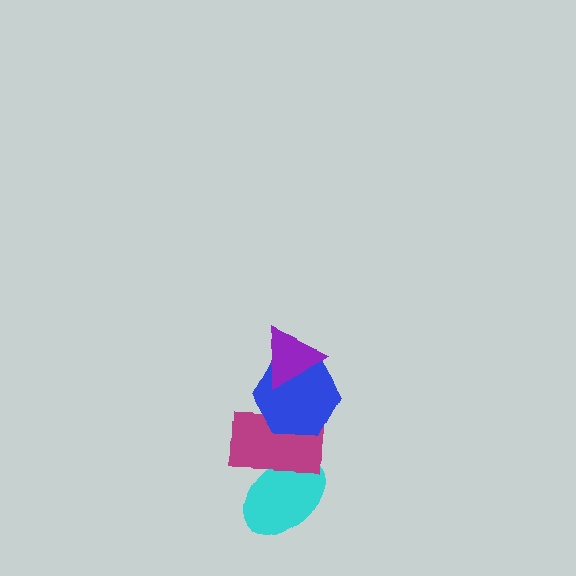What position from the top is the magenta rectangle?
The magenta rectangle is 3rd from the top.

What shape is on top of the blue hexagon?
The purple triangle is on top of the blue hexagon.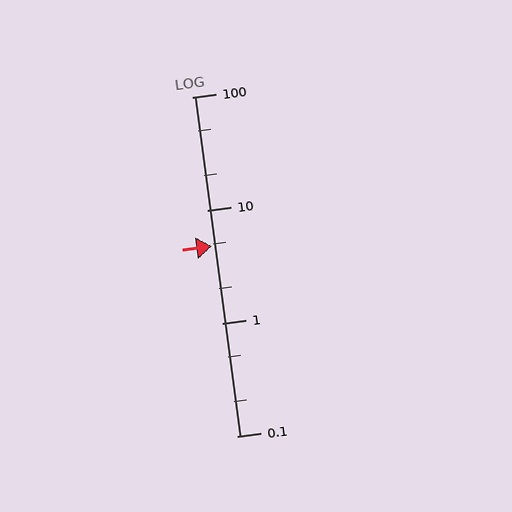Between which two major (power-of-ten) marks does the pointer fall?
The pointer is between 1 and 10.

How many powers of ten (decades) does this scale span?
The scale spans 3 decades, from 0.1 to 100.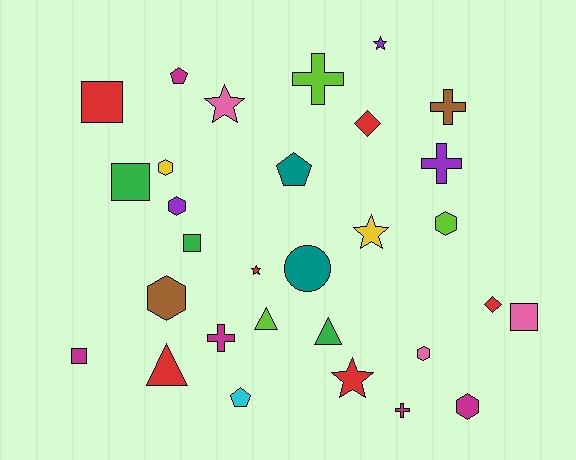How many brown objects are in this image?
There are 2 brown objects.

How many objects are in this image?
There are 30 objects.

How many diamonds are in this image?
There are 2 diamonds.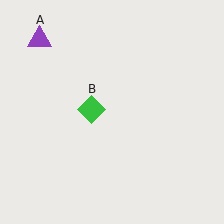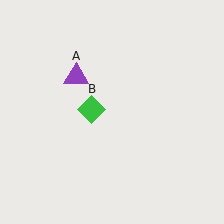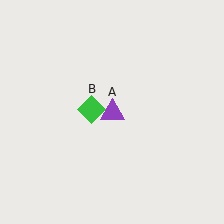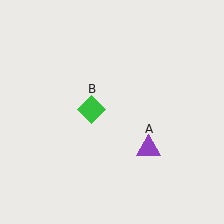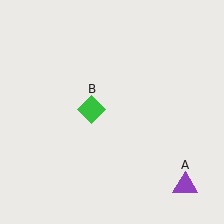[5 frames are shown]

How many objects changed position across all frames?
1 object changed position: purple triangle (object A).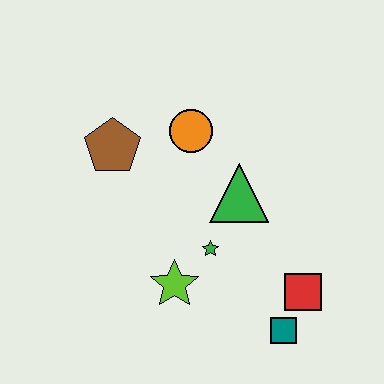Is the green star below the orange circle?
Yes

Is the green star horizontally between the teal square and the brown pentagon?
Yes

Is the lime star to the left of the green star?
Yes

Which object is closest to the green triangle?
The green star is closest to the green triangle.